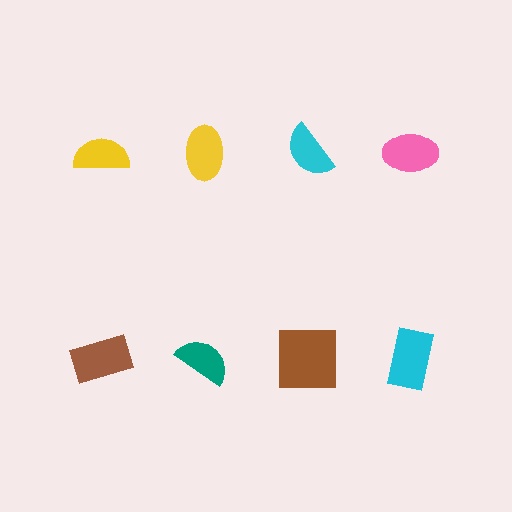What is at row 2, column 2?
A teal semicircle.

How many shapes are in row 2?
4 shapes.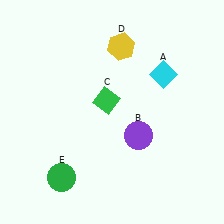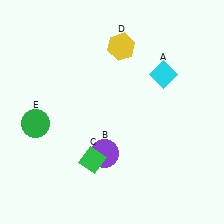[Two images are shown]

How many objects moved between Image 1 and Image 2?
3 objects moved between the two images.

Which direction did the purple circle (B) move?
The purple circle (B) moved left.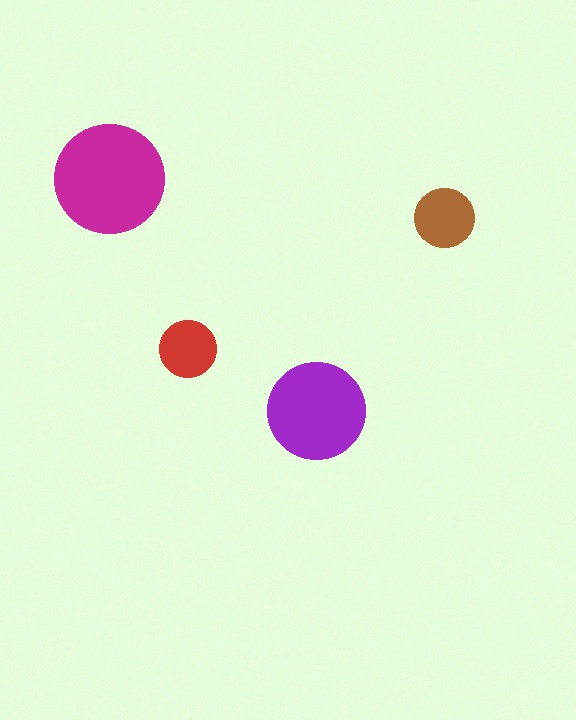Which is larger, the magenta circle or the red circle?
The magenta one.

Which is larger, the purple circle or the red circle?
The purple one.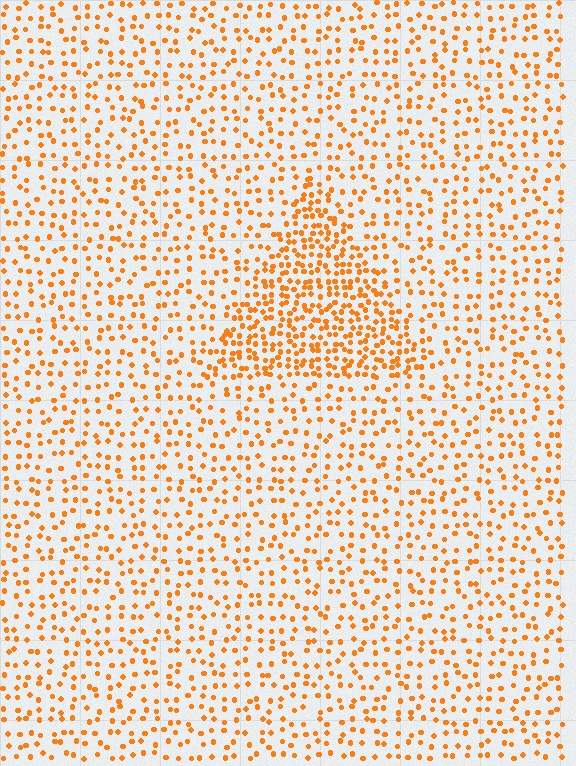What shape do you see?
I see a triangle.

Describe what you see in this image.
The image contains small orange elements arranged at two different densities. A triangle-shaped region is visible where the elements are more densely packed than the surrounding area.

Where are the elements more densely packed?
The elements are more densely packed inside the triangle boundary.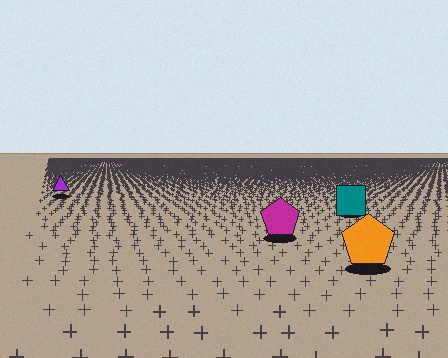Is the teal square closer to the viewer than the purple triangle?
Yes. The teal square is closer — you can tell from the texture gradient: the ground texture is coarser near it.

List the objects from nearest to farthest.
From nearest to farthest: the orange pentagon, the magenta pentagon, the teal square, the purple triangle.